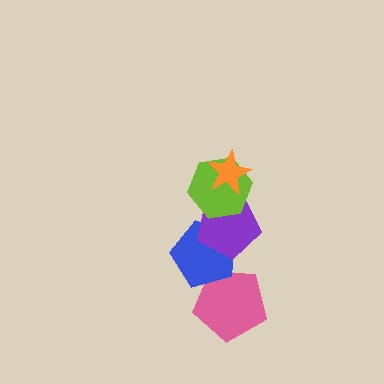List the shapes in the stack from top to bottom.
From top to bottom: the orange star, the lime hexagon, the purple pentagon, the blue pentagon, the pink pentagon.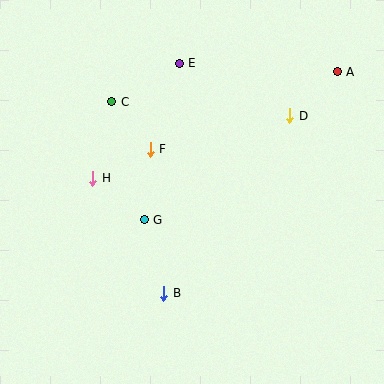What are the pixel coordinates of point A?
Point A is at (337, 72).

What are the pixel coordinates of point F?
Point F is at (150, 149).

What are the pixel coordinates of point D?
Point D is at (290, 116).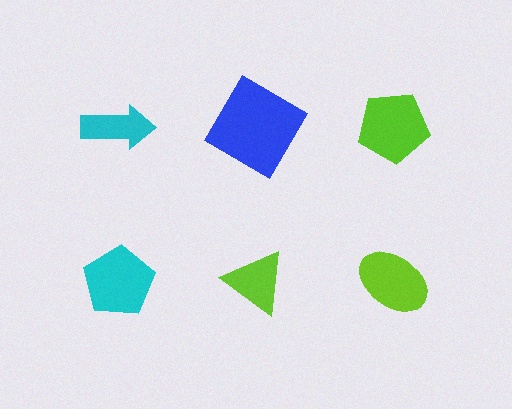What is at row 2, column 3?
A lime ellipse.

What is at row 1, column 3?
A lime pentagon.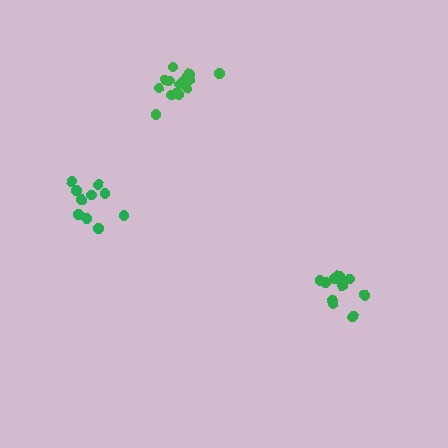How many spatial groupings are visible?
There are 3 spatial groupings.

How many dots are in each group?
Group 1: 11 dots, Group 2: 15 dots, Group 3: 10 dots (36 total).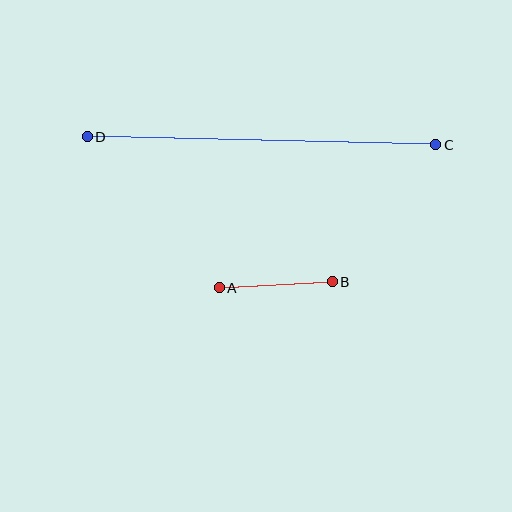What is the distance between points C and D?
The distance is approximately 348 pixels.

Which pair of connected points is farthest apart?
Points C and D are farthest apart.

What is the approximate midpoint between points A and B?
The midpoint is at approximately (276, 285) pixels.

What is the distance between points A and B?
The distance is approximately 114 pixels.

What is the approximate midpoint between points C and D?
The midpoint is at approximately (262, 141) pixels.